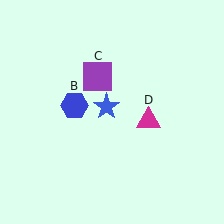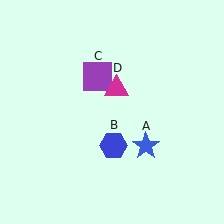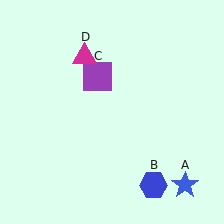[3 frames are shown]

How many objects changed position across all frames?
3 objects changed position: blue star (object A), blue hexagon (object B), magenta triangle (object D).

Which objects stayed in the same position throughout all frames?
Purple square (object C) remained stationary.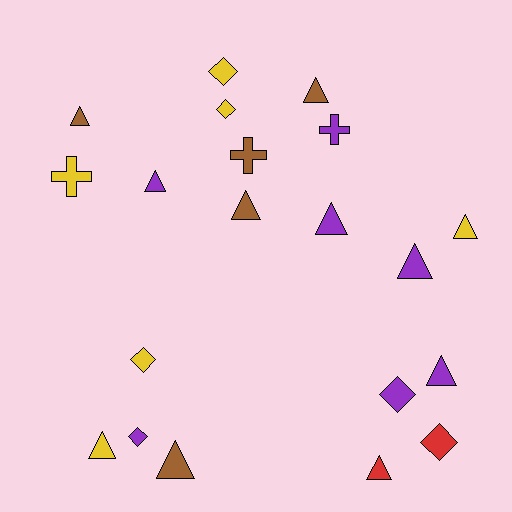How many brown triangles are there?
There are 4 brown triangles.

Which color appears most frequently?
Purple, with 7 objects.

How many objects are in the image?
There are 20 objects.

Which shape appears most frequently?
Triangle, with 11 objects.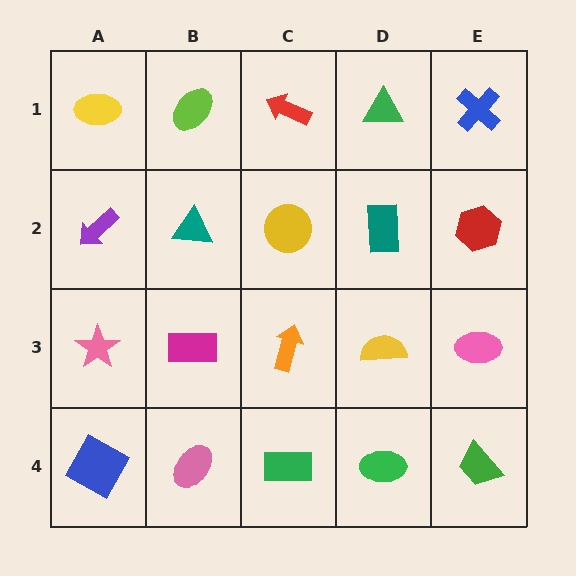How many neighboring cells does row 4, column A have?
2.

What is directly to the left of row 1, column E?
A green triangle.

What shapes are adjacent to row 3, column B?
A teal triangle (row 2, column B), a pink ellipse (row 4, column B), a pink star (row 3, column A), an orange arrow (row 3, column C).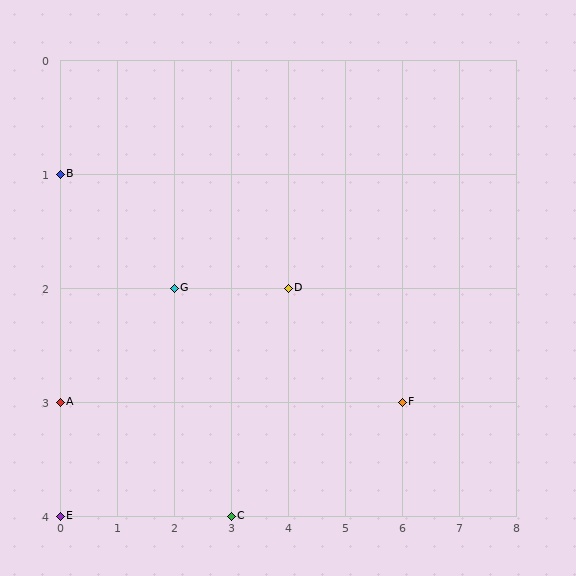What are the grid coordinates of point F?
Point F is at grid coordinates (6, 3).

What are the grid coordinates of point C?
Point C is at grid coordinates (3, 4).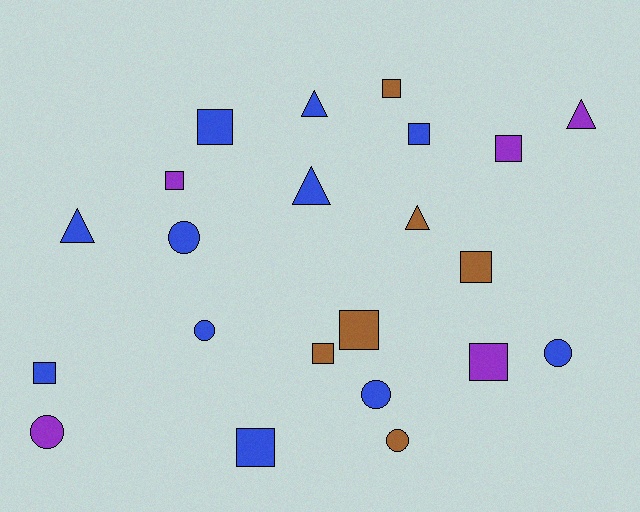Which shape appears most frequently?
Square, with 11 objects.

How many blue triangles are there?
There are 3 blue triangles.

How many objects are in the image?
There are 22 objects.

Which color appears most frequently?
Blue, with 11 objects.